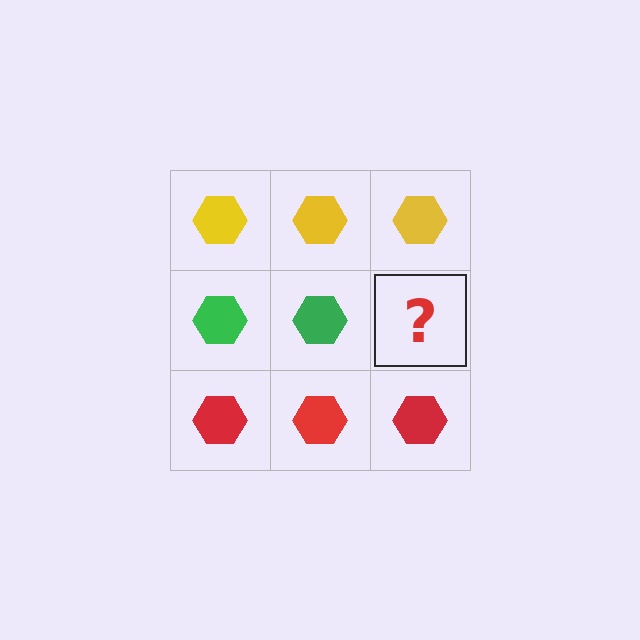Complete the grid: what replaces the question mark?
The question mark should be replaced with a green hexagon.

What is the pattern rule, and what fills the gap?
The rule is that each row has a consistent color. The gap should be filled with a green hexagon.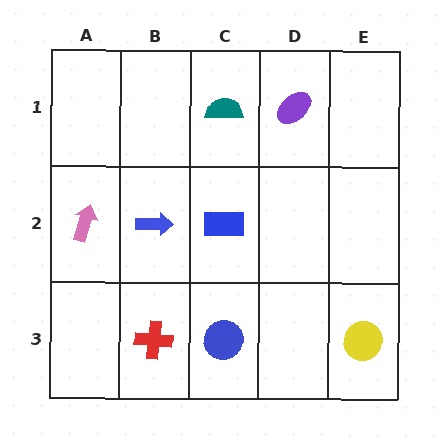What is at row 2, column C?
A blue rectangle.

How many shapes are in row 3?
3 shapes.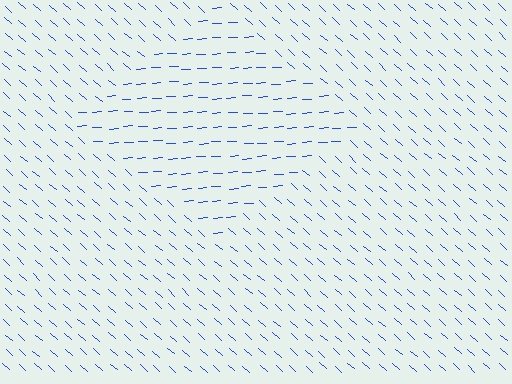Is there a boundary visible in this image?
Yes, there is a texture boundary formed by a change in line orientation.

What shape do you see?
I see a diamond.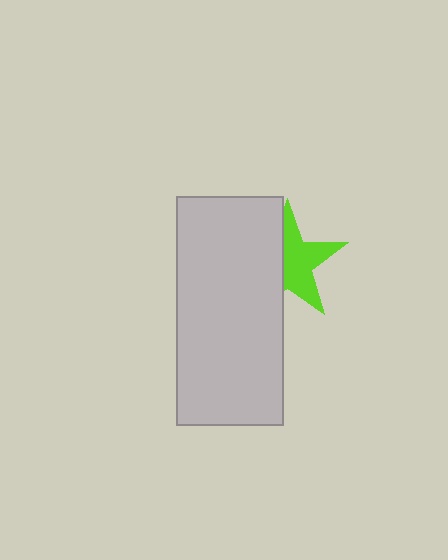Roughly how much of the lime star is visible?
About half of it is visible (roughly 57%).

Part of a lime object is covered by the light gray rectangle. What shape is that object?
It is a star.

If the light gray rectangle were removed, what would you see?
You would see the complete lime star.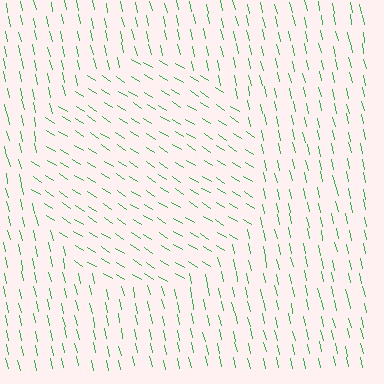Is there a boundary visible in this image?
Yes, there is a texture boundary formed by a change in line orientation.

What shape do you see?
I see a circle.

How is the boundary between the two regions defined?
The boundary is defined purely by a change in line orientation (approximately 45 degrees difference). All lines are the same color and thickness.